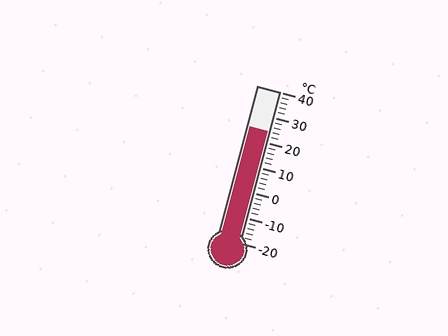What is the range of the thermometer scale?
The thermometer scale ranges from -20°C to 40°C.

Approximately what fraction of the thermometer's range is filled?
The thermometer is filled to approximately 75% of its range.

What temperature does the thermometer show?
The thermometer shows approximately 24°C.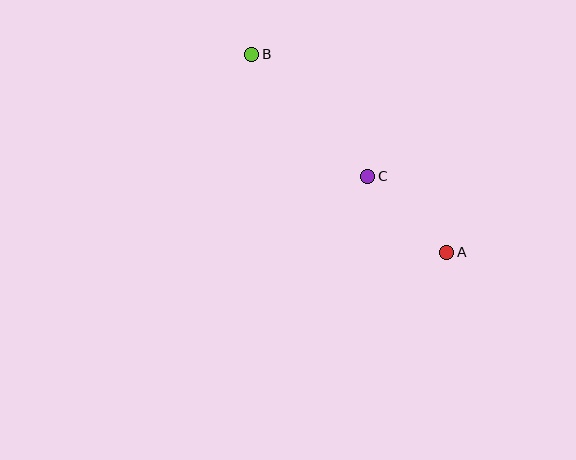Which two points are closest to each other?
Points A and C are closest to each other.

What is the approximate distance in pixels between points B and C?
The distance between B and C is approximately 168 pixels.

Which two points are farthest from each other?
Points A and B are farthest from each other.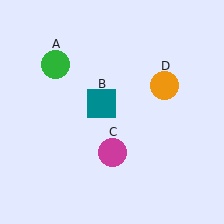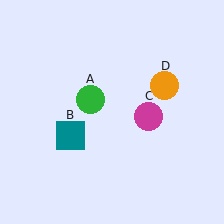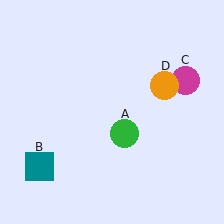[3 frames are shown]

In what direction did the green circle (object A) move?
The green circle (object A) moved down and to the right.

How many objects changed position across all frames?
3 objects changed position: green circle (object A), teal square (object B), magenta circle (object C).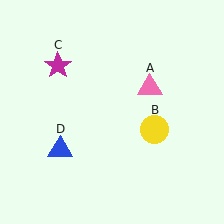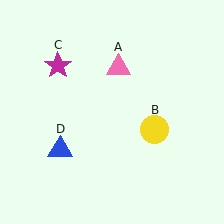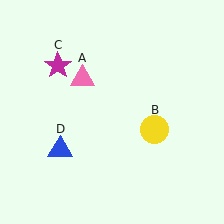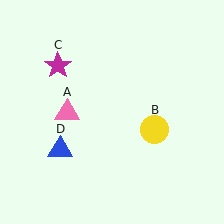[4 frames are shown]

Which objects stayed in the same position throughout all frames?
Yellow circle (object B) and magenta star (object C) and blue triangle (object D) remained stationary.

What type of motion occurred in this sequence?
The pink triangle (object A) rotated counterclockwise around the center of the scene.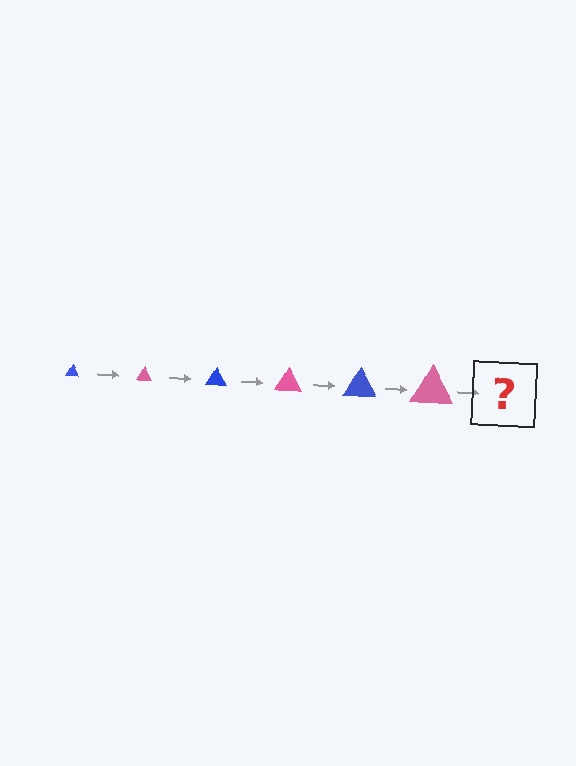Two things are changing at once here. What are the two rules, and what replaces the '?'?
The two rules are that the triangle grows larger each step and the color cycles through blue and pink. The '?' should be a blue triangle, larger than the previous one.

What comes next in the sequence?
The next element should be a blue triangle, larger than the previous one.